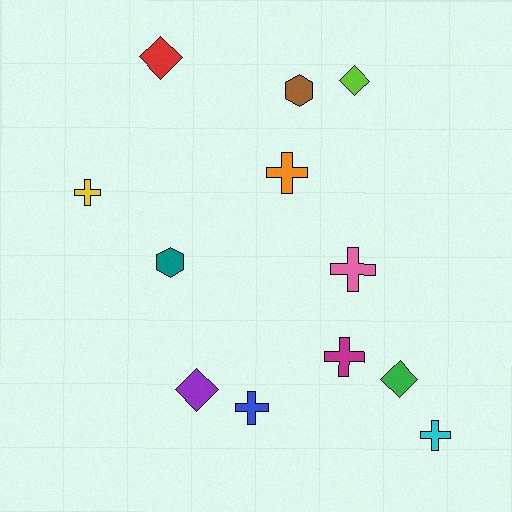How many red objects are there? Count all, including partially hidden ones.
There is 1 red object.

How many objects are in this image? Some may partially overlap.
There are 12 objects.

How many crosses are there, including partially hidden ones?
There are 6 crosses.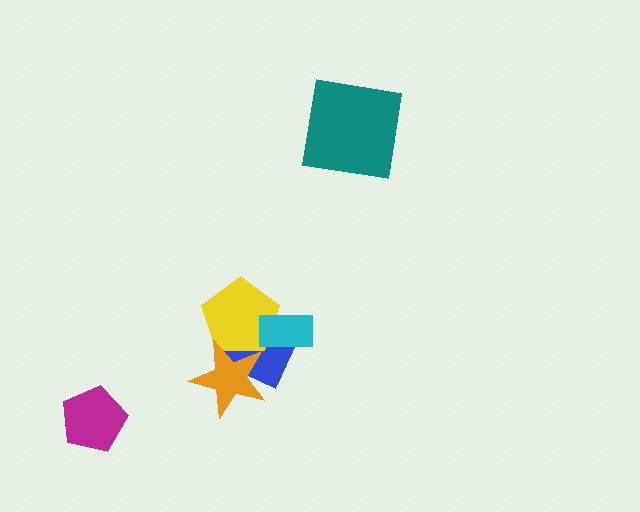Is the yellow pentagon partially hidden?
Yes, it is partially covered by another shape.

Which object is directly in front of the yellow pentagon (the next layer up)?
The cyan rectangle is directly in front of the yellow pentagon.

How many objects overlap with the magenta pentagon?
0 objects overlap with the magenta pentagon.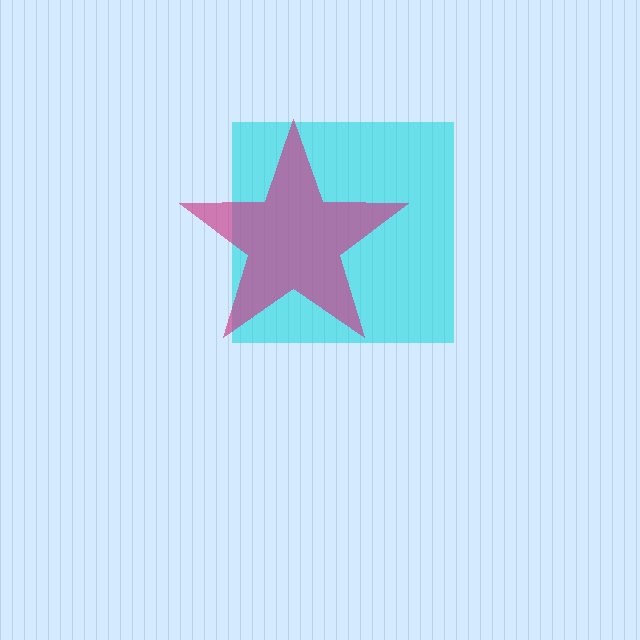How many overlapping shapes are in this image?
There are 2 overlapping shapes in the image.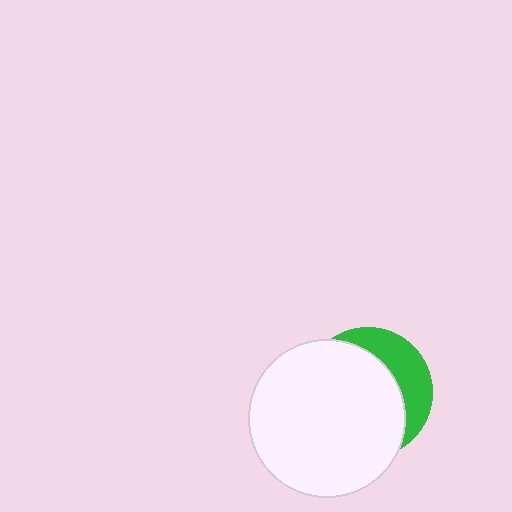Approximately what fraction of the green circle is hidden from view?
Roughly 70% of the green circle is hidden behind the white circle.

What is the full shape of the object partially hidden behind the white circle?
The partially hidden object is a green circle.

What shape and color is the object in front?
The object in front is a white circle.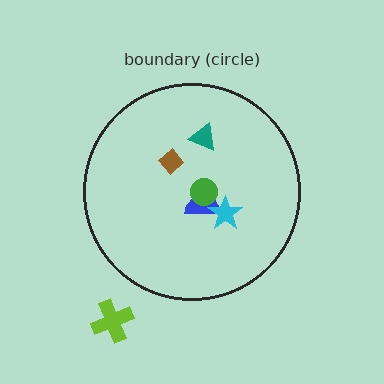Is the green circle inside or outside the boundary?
Inside.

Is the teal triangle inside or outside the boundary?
Inside.